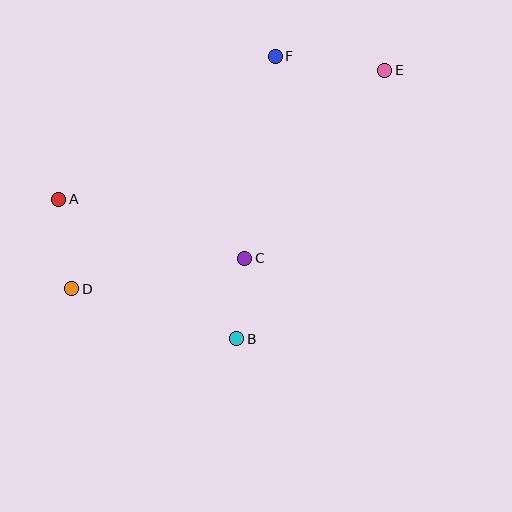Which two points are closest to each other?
Points B and C are closest to each other.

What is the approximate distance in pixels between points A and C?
The distance between A and C is approximately 195 pixels.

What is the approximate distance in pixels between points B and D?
The distance between B and D is approximately 173 pixels.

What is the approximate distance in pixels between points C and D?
The distance between C and D is approximately 176 pixels.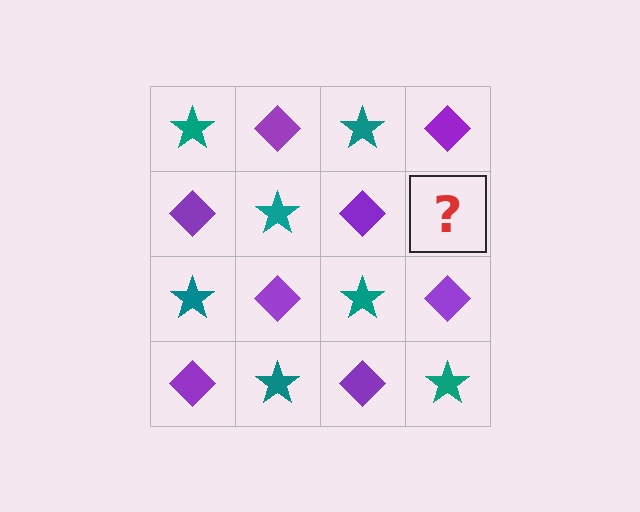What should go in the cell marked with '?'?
The missing cell should contain a teal star.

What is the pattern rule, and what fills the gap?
The rule is that it alternates teal star and purple diamond in a checkerboard pattern. The gap should be filled with a teal star.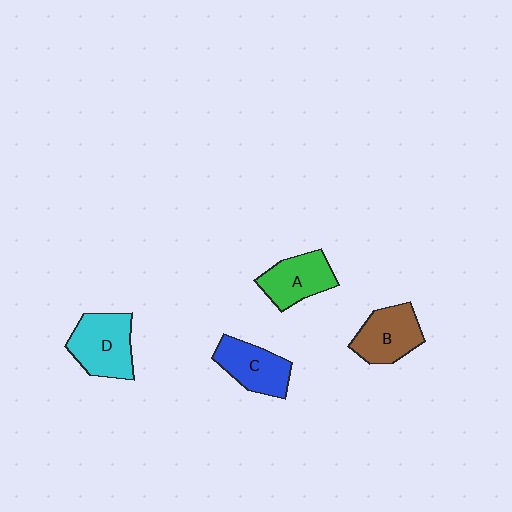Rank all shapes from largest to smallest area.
From largest to smallest: D (cyan), B (brown), C (blue), A (green).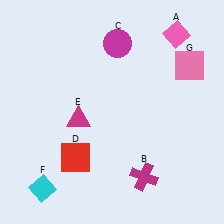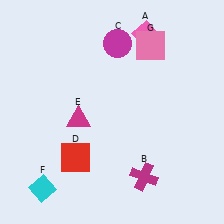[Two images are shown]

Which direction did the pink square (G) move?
The pink square (G) moved left.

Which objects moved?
The objects that moved are: the pink diamond (A), the pink square (G).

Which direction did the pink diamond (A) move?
The pink diamond (A) moved left.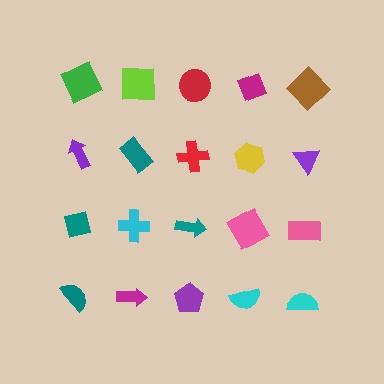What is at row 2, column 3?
A red cross.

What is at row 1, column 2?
A lime square.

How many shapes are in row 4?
5 shapes.